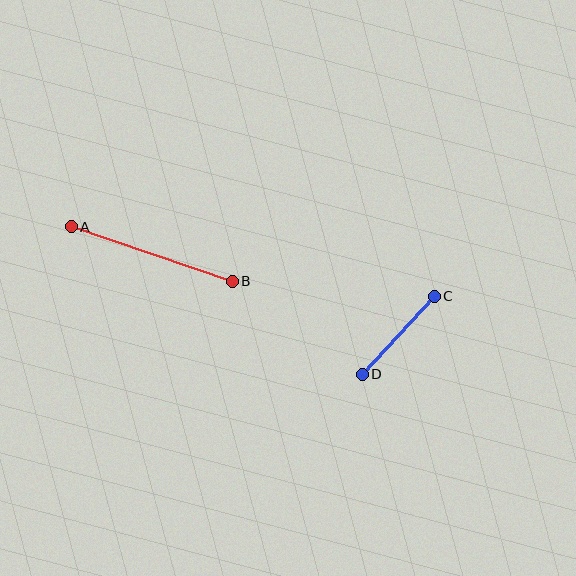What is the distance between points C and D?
The distance is approximately 106 pixels.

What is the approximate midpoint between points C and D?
The midpoint is at approximately (398, 335) pixels.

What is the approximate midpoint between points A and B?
The midpoint is at approximately (152, 254) pixels.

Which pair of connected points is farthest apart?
Points A and B are farthest apart.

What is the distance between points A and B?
The distance is approximately 170 pixels.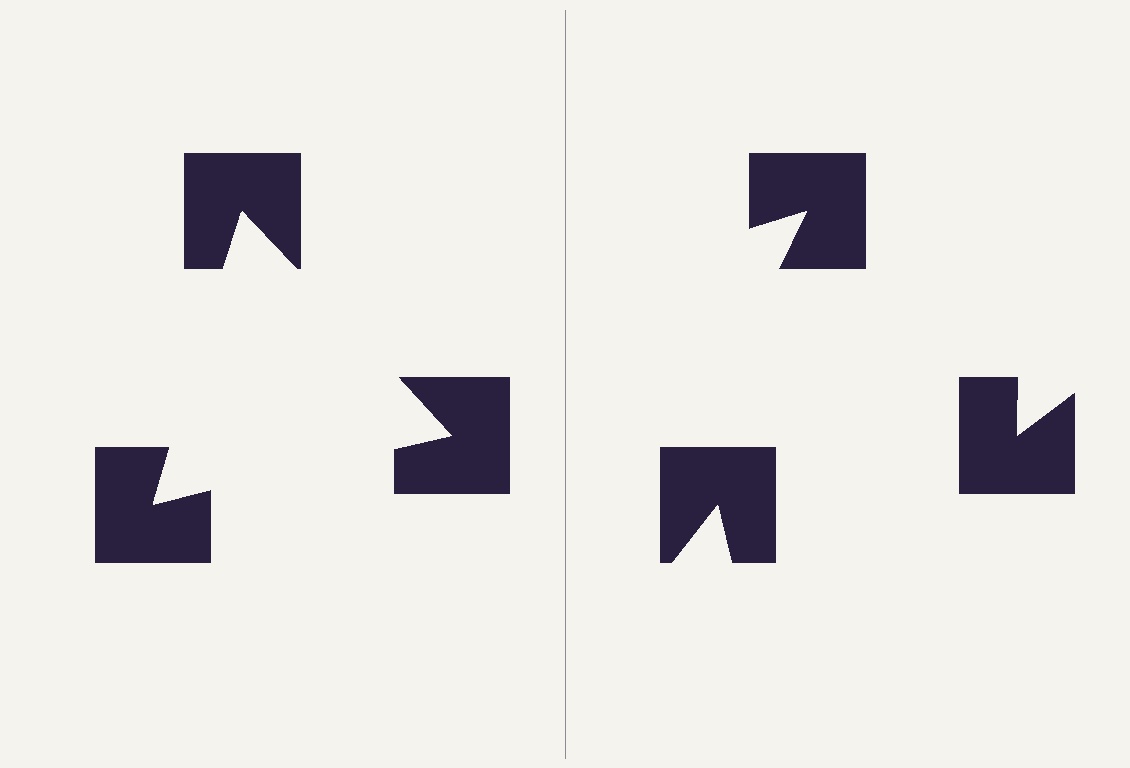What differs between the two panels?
The notched squares are positioned identically on both sides; only the wedge orientations differ. On the left they align to a triangle; on the right they are misaligned.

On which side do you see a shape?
An illusory triangle appears on the left side. On the right side the wedge cuts are rotated, so no coherent shape forms.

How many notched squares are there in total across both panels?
6 — 3 on each side.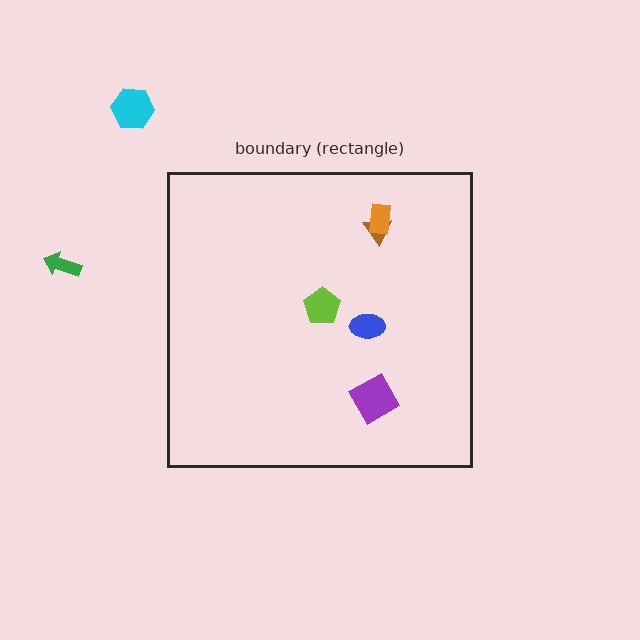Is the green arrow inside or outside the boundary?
Outside.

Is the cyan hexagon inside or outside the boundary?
Outside.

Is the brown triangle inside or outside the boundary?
Inside.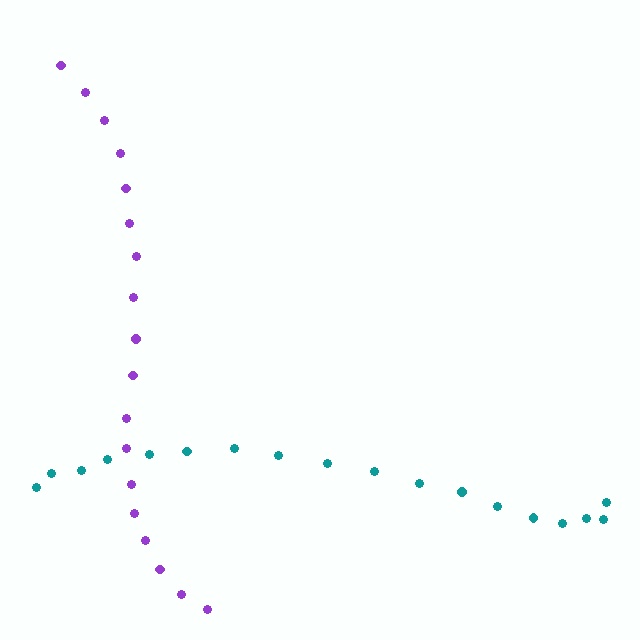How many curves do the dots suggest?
There are 2 distinct paths.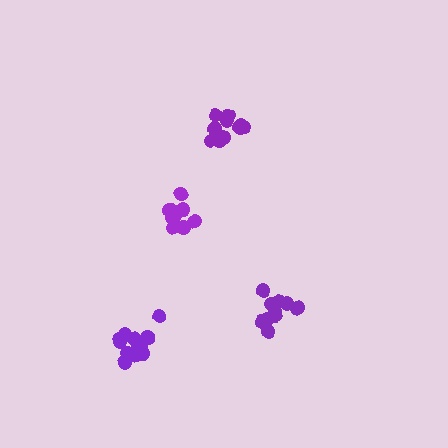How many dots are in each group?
Group 1: 10 dots, Group 2: 10 dots, Group 3: 11 dots, Group 4: 13 dots (44 total).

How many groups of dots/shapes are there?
There are 4 groups.